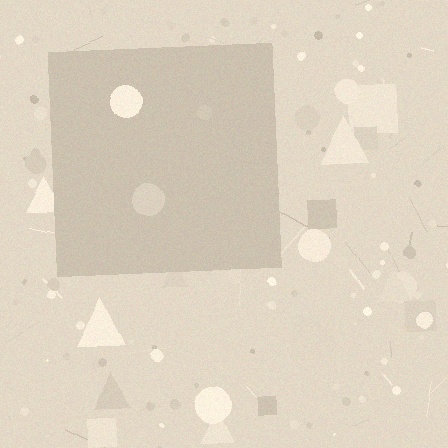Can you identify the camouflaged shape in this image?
The camouflaged shape is a square.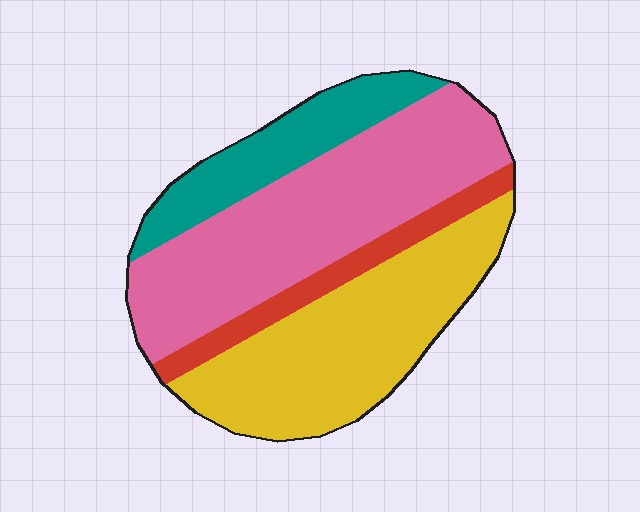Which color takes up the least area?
Red, at roughly 10%.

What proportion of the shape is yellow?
Yellow covers 34% of the shape.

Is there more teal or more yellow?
Yellow.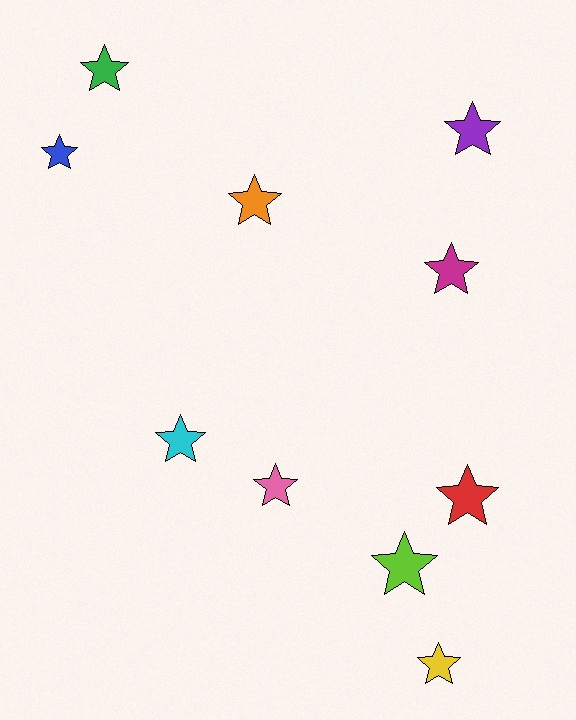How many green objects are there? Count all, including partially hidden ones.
There is 1 green object.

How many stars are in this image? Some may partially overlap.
There are 10 stars.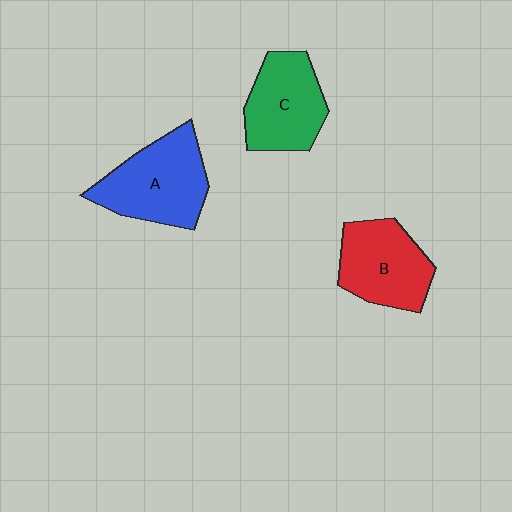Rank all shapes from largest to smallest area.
From largest to smallest: A (blue), B (red), C (green).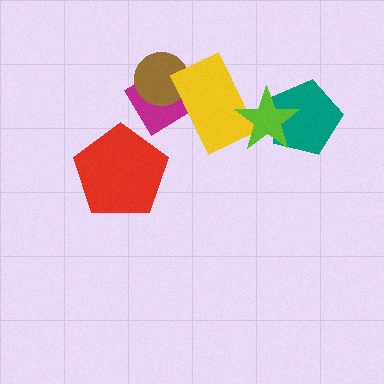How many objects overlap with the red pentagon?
0 objects overlap with the red pentagon.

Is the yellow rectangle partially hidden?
Yes, it is partially covered by another shape.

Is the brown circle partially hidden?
Yes, it is partially covered by another shape.